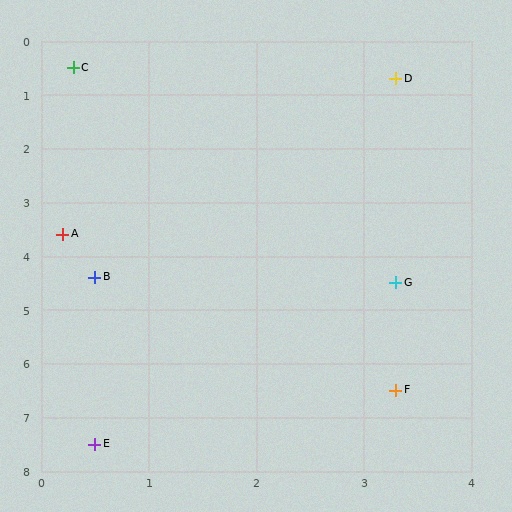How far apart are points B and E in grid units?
Points B and E are about 3.1 grid units apart.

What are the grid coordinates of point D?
Point D is at approximately (3.3, 0.7).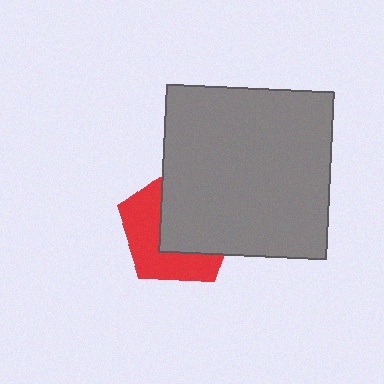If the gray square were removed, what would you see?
You would see the complete red pentagon.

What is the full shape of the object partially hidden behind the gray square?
The partially hidden object is a red pentagon.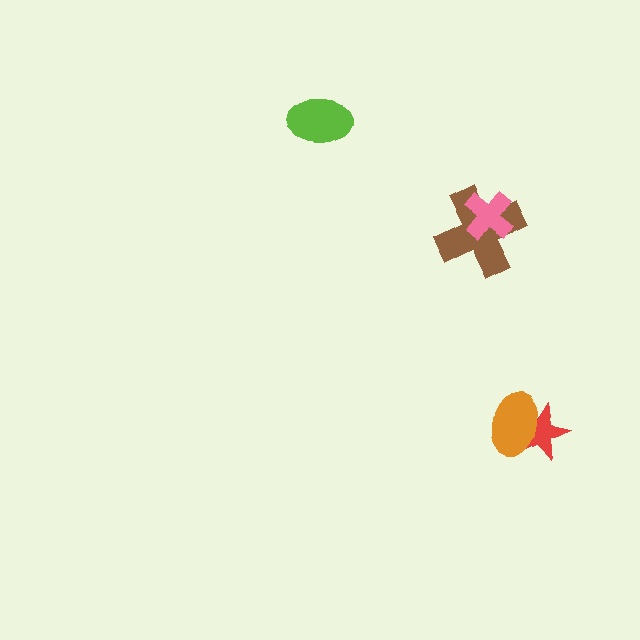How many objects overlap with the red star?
1 object overlaps with the red star.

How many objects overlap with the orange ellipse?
1 object overlaps with the orange ellipse.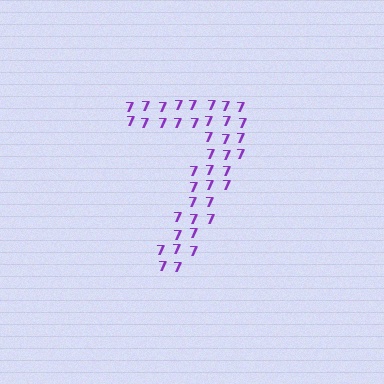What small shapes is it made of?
It is made of small digit 7's.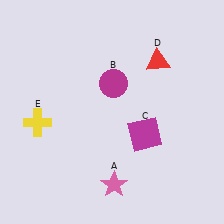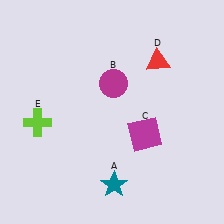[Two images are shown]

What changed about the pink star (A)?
In Image 1, A is pink. In Image 2, it changed to teal.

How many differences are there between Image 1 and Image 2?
There are 2 differences between the two images.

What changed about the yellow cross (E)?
In Image 1, E is yellow. In Image 2, it changed to lime.